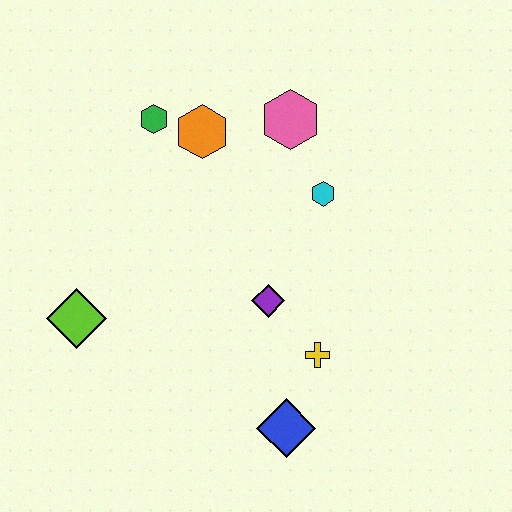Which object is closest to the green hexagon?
The orange hexagon is closest to the green hexagon.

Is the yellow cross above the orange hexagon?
No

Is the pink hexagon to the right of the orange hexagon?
Yes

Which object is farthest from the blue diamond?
The green hexagon is farthest from the blue diamond.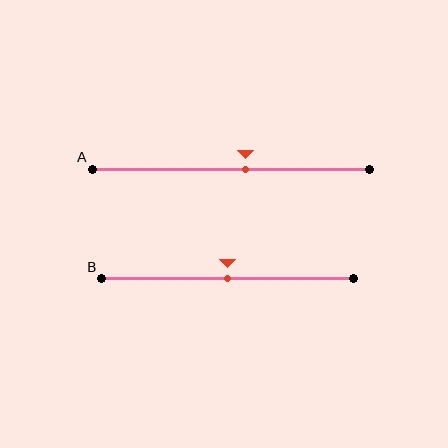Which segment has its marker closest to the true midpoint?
Segment B has its marker closest to the true midpoint.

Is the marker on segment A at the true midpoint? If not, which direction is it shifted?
No, the marker on segment A is shifted to the right by about 5% of the segment length.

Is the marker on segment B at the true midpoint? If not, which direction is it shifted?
Yes, the marker on segment B is at the true midpoint.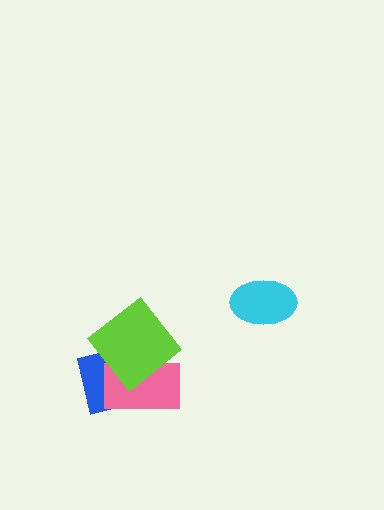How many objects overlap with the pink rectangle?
2 objects overlap with the pink rectangle.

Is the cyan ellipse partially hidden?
No, no other shape covers it.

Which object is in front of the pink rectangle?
The lime diamond is in front of the pink rectangle.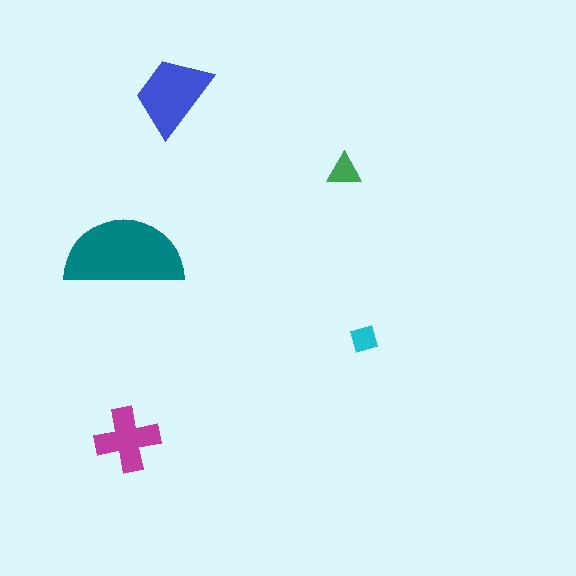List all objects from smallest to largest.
The cyan diamond, the green triangle, the magenta cross, the blue trapezoid, the teal semicircle.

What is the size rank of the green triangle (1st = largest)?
4th.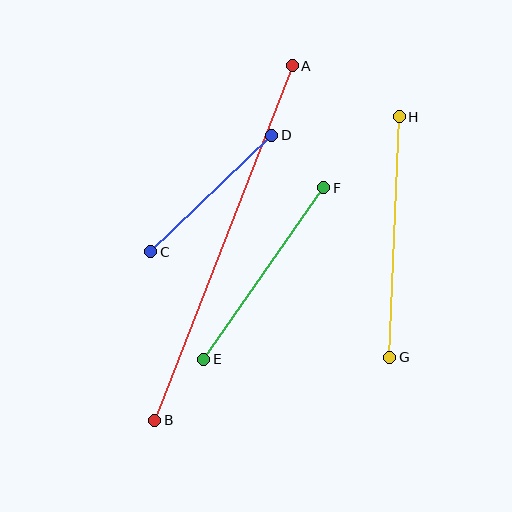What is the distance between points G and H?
The distance is approximately 241 pixels.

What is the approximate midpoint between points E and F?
The midpoint is at approximately (264, 274) pixels.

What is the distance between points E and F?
The distance is approximately 209 pixels.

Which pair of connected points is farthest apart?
Points A and B are farthest apart.